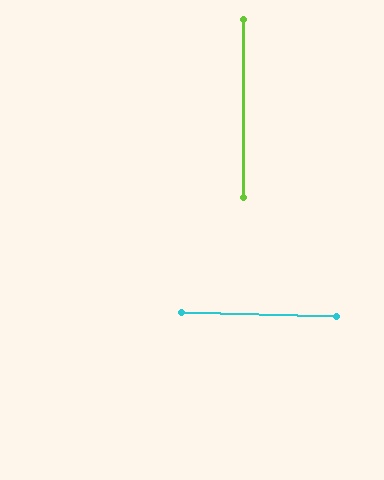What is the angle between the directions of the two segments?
Approximately 88 degrees.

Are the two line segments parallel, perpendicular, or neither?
Perpendicular — they meet at approximately 88°.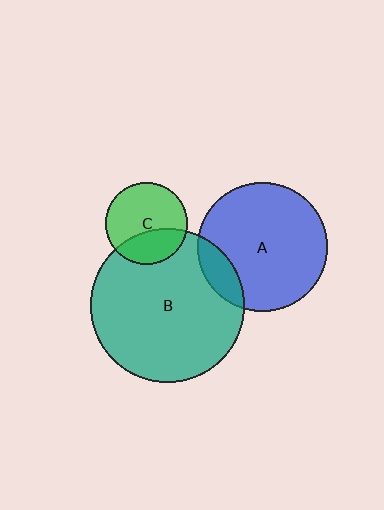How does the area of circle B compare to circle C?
Approximately 3.5 times.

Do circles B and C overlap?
Yes.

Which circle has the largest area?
Circle B (teal).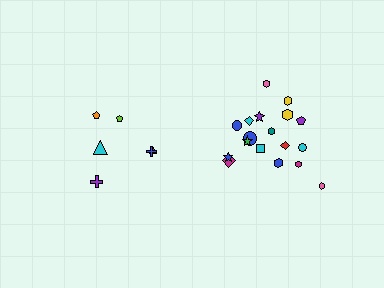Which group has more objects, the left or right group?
The right group.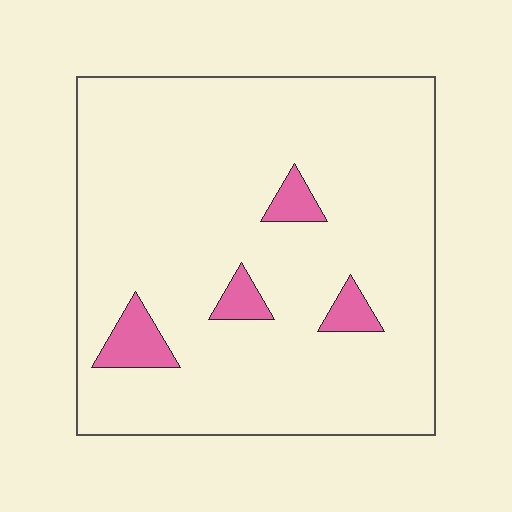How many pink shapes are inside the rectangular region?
4.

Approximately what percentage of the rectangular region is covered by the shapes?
Approximately 5%.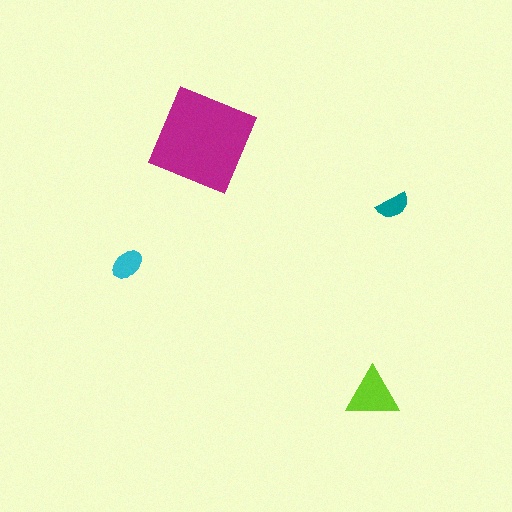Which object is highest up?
The magenta diamond is topmost.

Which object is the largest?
The magenta diamond.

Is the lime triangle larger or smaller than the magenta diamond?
Smaller.